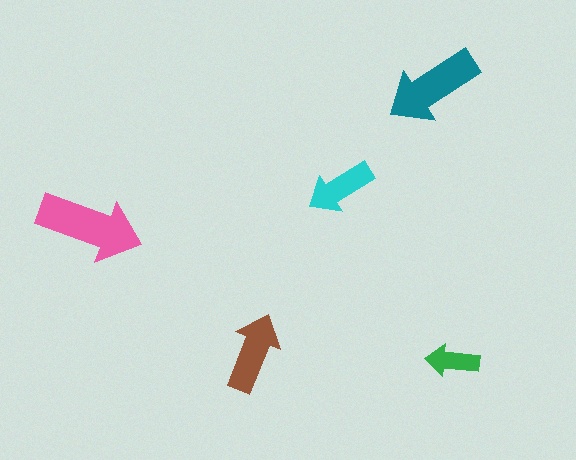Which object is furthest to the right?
The green arrow is rightmost.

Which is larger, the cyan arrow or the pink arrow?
The pink one.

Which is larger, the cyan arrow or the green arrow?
The cyan one.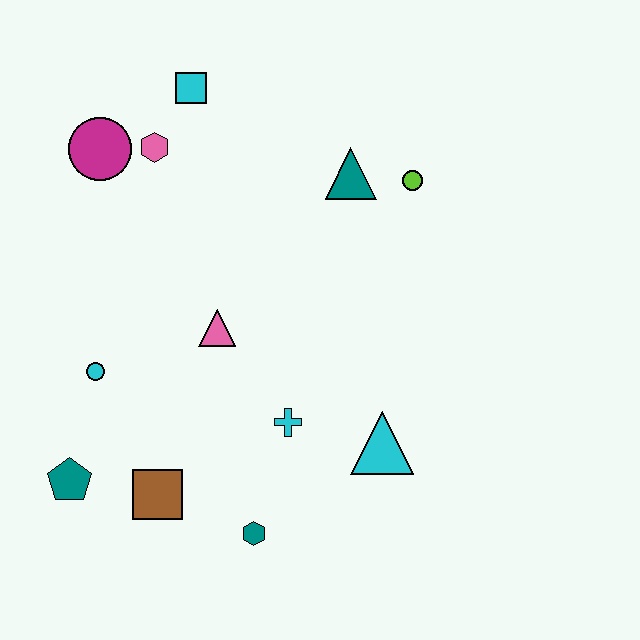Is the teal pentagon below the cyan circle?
Yes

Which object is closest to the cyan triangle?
The cyan cross is closest to the cyan triangle.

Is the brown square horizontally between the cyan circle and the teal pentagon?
No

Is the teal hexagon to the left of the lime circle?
Yes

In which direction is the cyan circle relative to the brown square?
The cyan circle is above the brown square.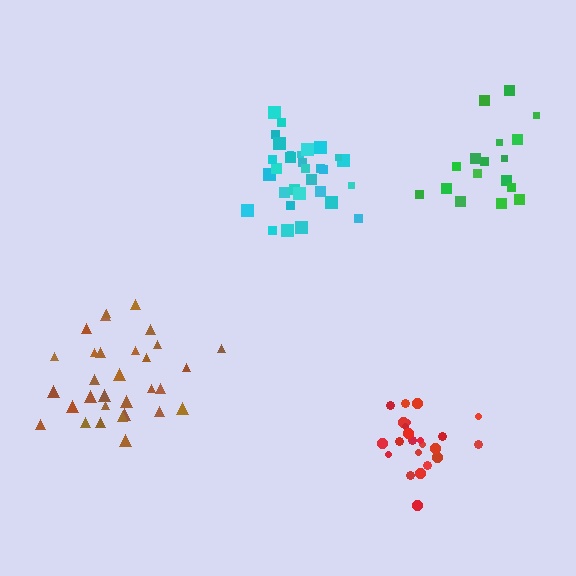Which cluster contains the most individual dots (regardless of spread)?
Cyan (31).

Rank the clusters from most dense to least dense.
cyan, red, brown, green.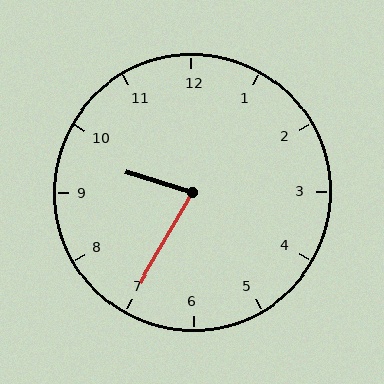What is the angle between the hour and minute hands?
Approximately 78 degrees.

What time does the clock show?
9:35.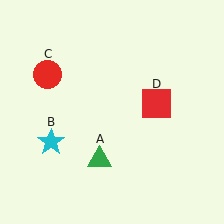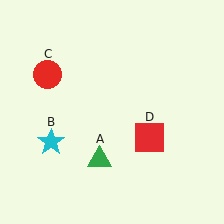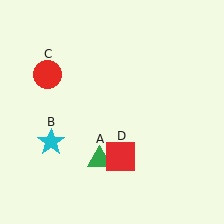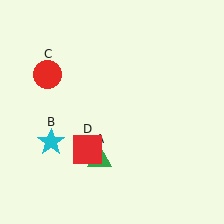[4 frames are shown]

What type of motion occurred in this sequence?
The red square (object D) rotated clockwise around the center of the scene.